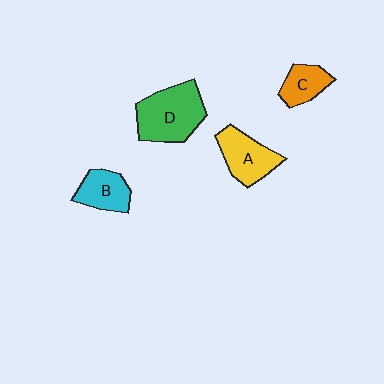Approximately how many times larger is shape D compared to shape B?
Approximately 1.7 times.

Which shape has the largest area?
Shape D (green).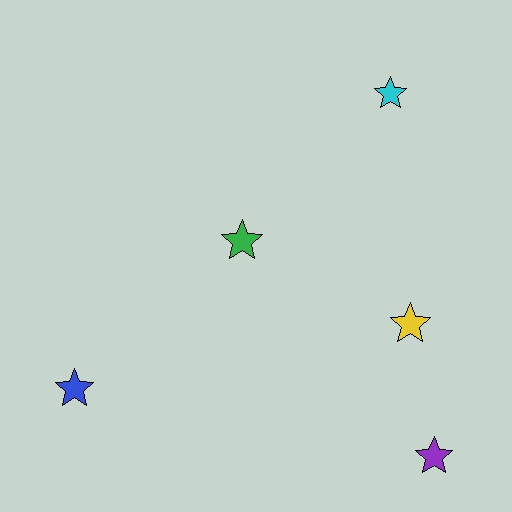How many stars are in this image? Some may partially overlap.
There are 5 stars.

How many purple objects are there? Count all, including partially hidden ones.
There is 1 purple object.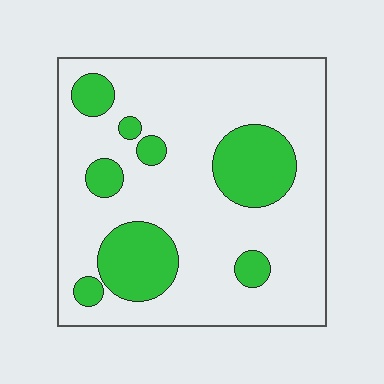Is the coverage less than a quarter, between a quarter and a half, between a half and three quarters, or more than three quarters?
Less than a quarter.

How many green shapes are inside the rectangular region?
8.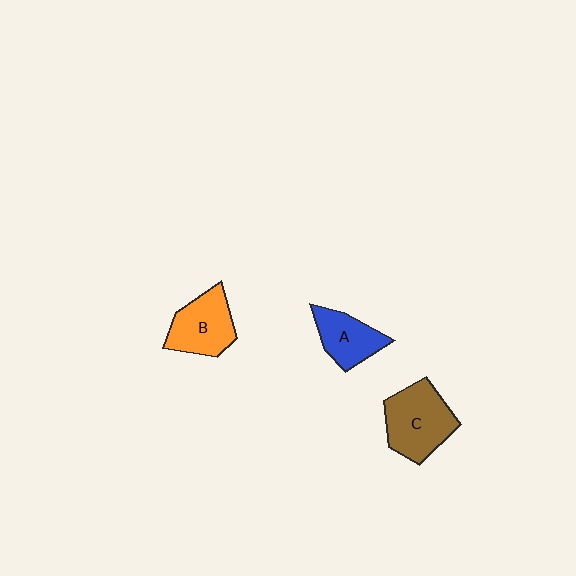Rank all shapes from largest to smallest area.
From largest to smallest: C (brown), B (orange), A (blue).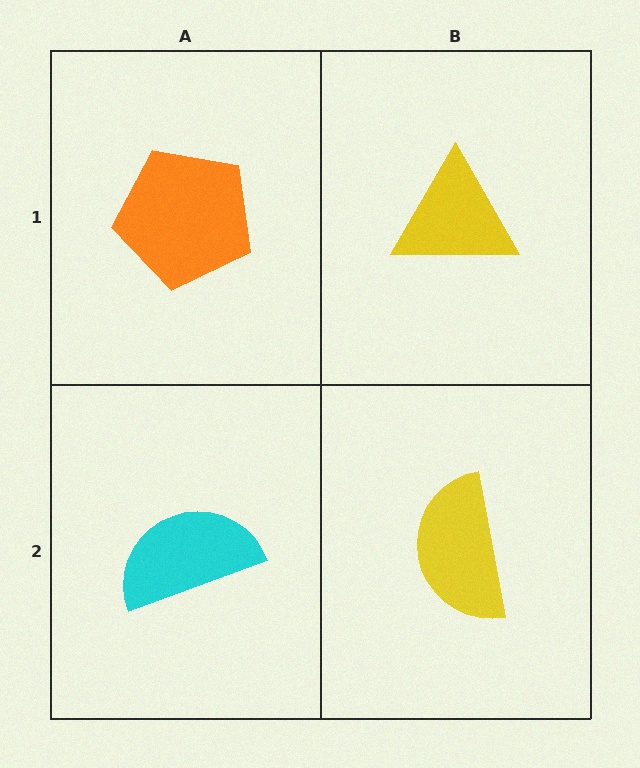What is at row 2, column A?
A cyan semicircle.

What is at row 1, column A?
An orange pentagon.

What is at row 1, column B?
A yellow triangle.